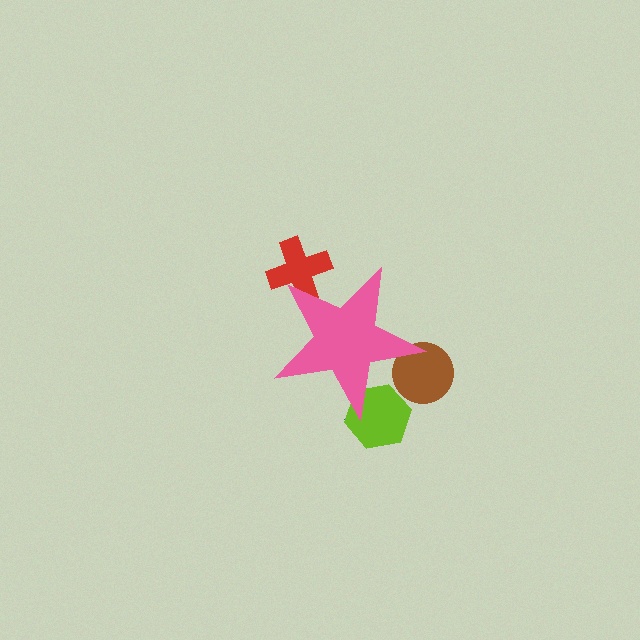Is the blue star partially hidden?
Yes, the blue star is partially hidden behind the pink star.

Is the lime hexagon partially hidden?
Yes, the lime hexagon is partially hidden behind the pink star.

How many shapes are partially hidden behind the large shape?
4 shapes are partially hidden.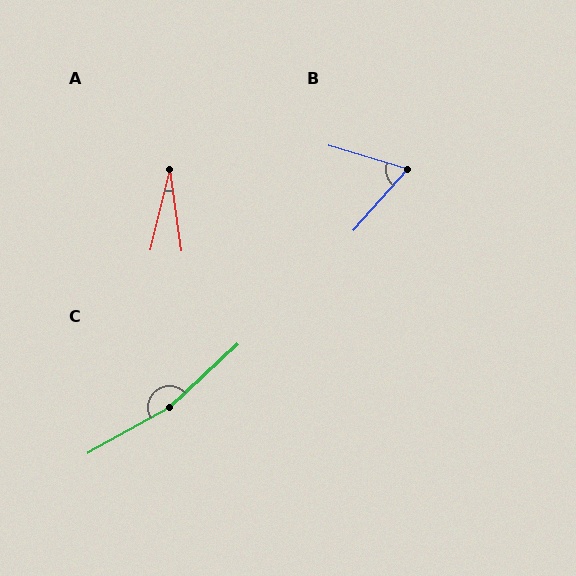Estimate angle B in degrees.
Approximately 66 degrees.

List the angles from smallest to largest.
A (22°), B (66°), C (167°).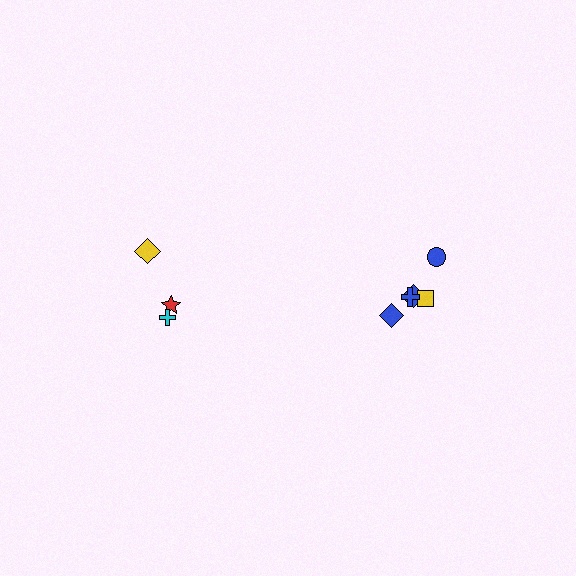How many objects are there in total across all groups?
There are 8 objects.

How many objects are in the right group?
There are 5 objects.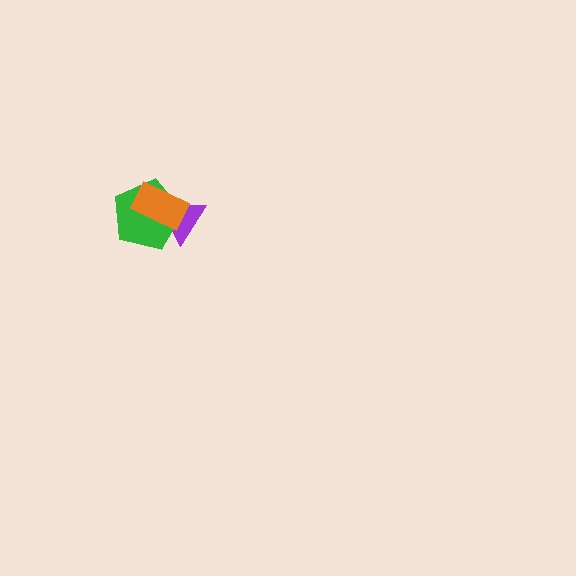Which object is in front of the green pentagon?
The orange rectangle is in front of the green pentagon.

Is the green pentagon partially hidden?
Yes, it is partially covered by another shape.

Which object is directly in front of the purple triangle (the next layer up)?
The green pentagon is directly in front of the purple triangle.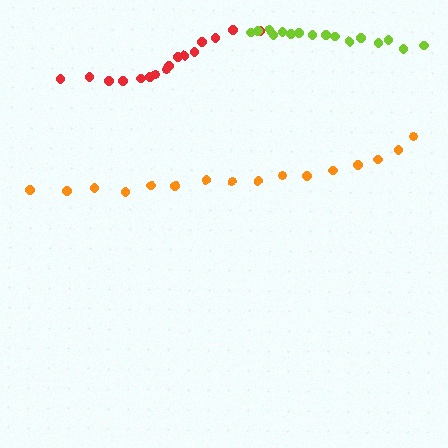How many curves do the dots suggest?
There are 3 distinct paths.